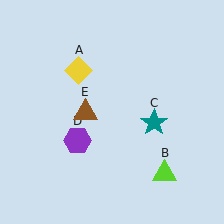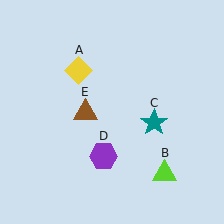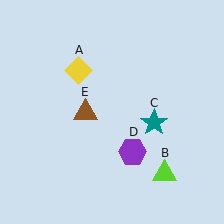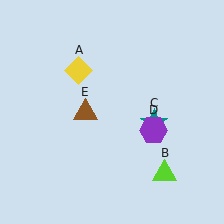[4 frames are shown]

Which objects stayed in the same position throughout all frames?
Yellow diamond (object A) and lime triangle (object B) and teal star (object C) and brown triangle (object E) remained stationary.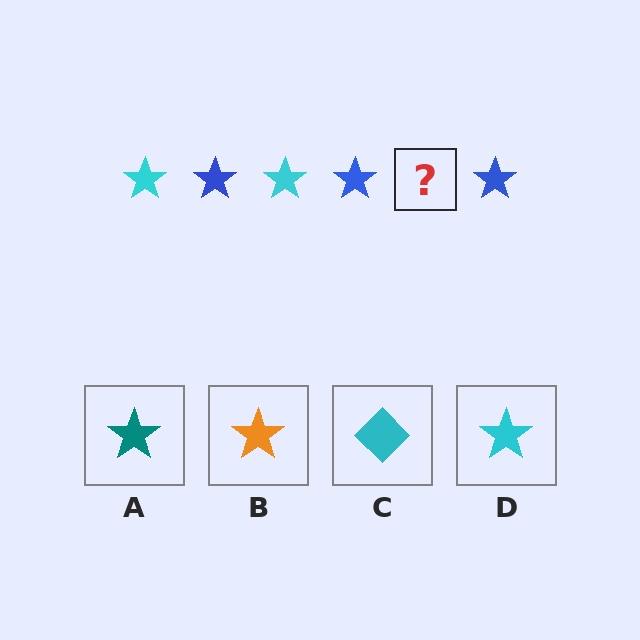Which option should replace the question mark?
Option D.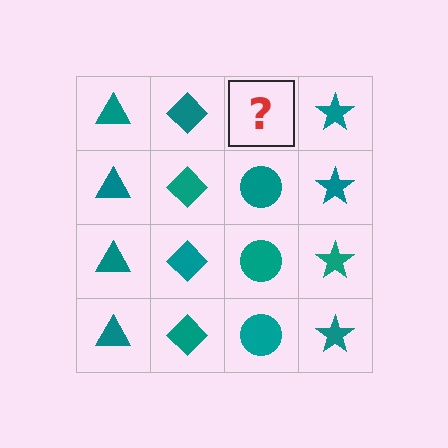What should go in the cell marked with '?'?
The missing cell should contain a teal circle.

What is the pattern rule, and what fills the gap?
The rule is that each column has a consistent shape. The gap should be filled with a teal circle.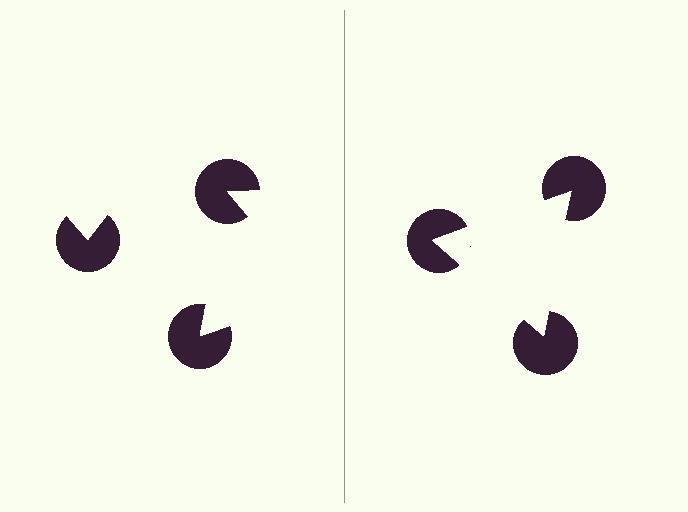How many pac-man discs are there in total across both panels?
6 — 3 on each side.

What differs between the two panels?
The pac-man discs are positioned identically on both sides; only the wedge orientations differ. On the right they align to a triangle; on the left they are misaligned.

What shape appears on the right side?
An illusory triangle.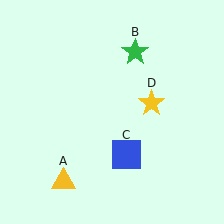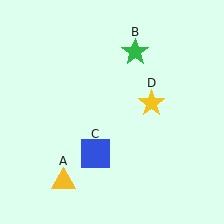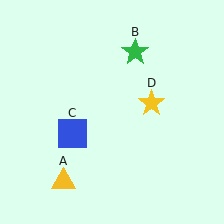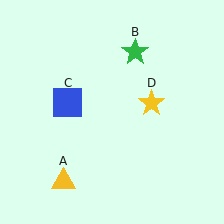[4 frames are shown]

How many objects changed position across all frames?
1 object changed position: blue square (object C).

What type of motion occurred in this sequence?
The blue square (object C) rotated clockwise around the center of the scene.